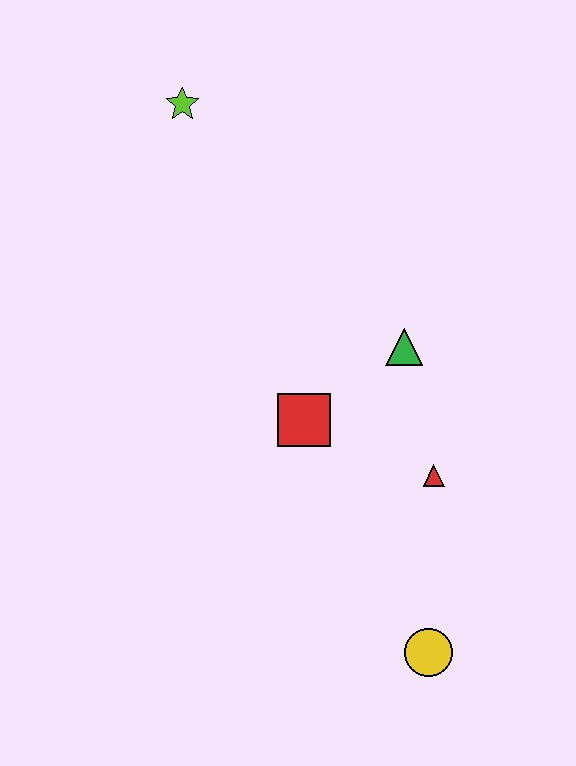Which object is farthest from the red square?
The lime star is farthest from the red square.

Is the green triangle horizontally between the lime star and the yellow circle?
Yes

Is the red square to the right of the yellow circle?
No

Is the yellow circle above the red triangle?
No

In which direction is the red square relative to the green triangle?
The red square is to the left of the green triangle.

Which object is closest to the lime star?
The green triangle is closest to the lime star.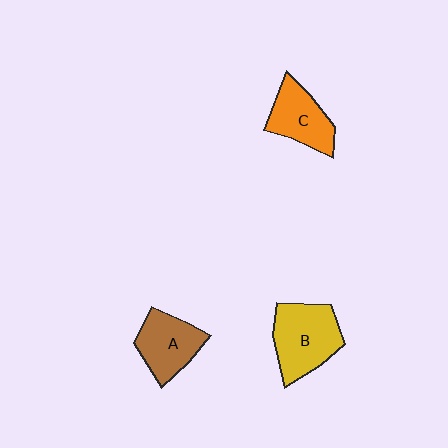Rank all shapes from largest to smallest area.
From largest to smallest: B (yellow), A (brown), C (orange).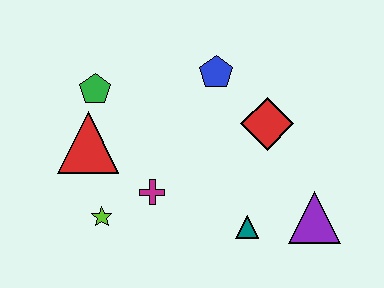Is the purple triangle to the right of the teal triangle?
Yes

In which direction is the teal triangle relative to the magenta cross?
The teal triangle is to the right of the magenta cross.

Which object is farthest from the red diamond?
The lime star is farthest from the red diamond.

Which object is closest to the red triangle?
The green pentagon is closest to the red triangle.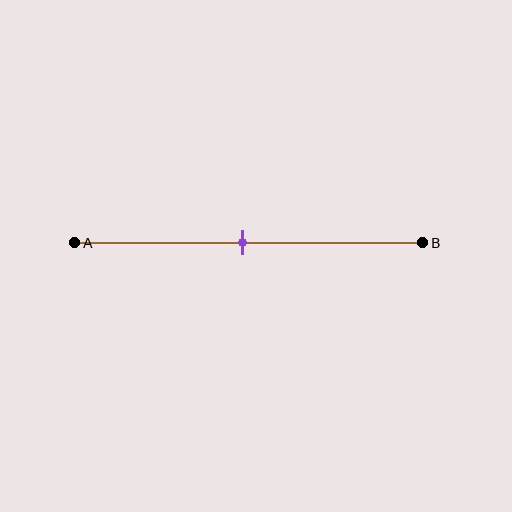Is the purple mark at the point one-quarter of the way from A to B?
No, the mark is at about 50% from A, not at the 25% one-quarter point.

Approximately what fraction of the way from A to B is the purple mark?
The purple mark is approximately 50% of the way from A to B.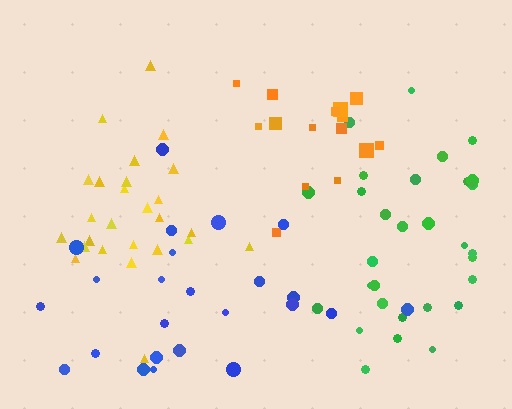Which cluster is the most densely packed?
Yellow.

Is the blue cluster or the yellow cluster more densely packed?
Yellow.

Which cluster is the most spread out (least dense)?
Orange.